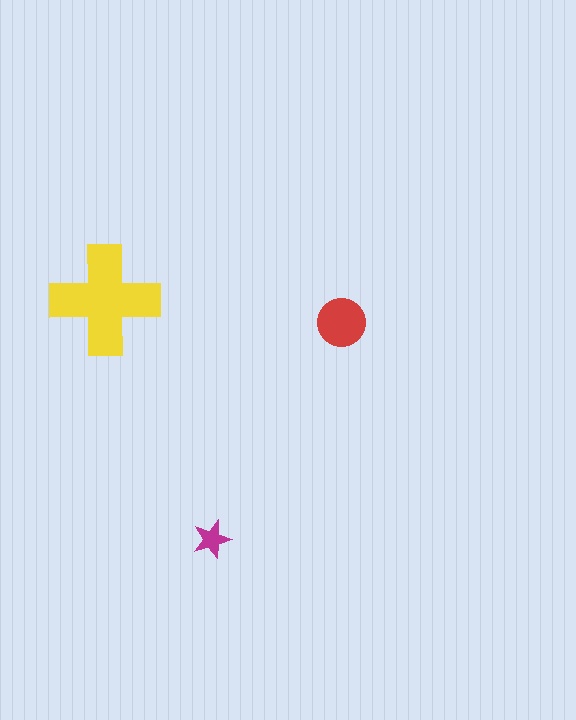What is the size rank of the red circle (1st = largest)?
2nd.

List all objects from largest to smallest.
The yellow cross, the red circle, the magenta star.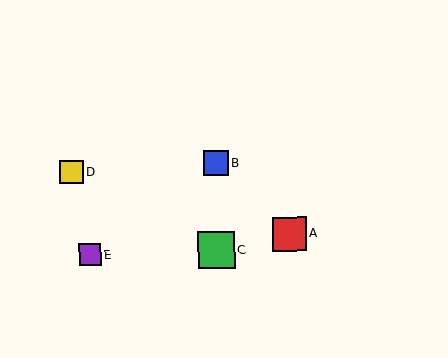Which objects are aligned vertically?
Objects B, C are aligned vertically.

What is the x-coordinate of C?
Object C is at x≈216.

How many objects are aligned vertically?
2 objects (B, C) are aligned vertically.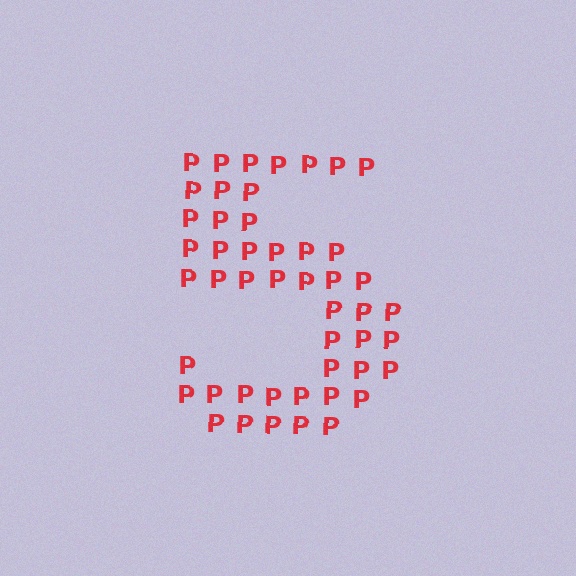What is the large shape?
The large shape is the digit 5.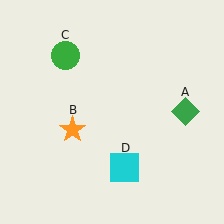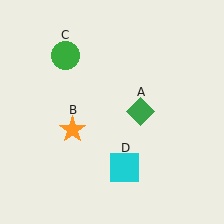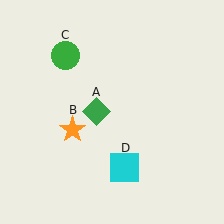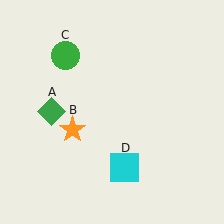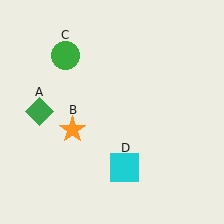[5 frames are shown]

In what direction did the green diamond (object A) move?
The green diamond (object A) moved left.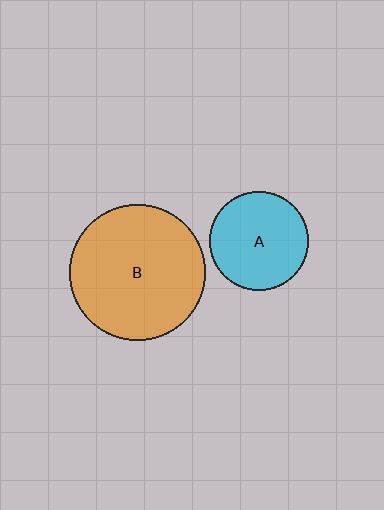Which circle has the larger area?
Circle B (orange).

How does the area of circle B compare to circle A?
Approximately 1.9 times.